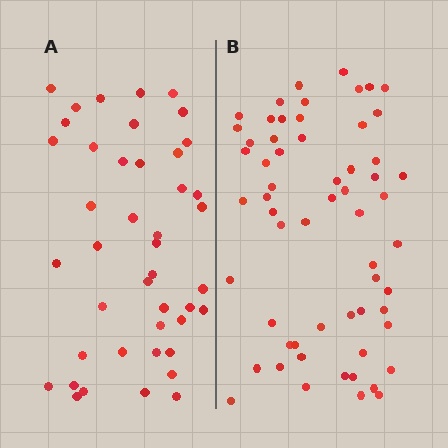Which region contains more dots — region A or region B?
Region B (the right region) has more dots.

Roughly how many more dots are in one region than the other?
Region B has approximately 15 more dots than region A.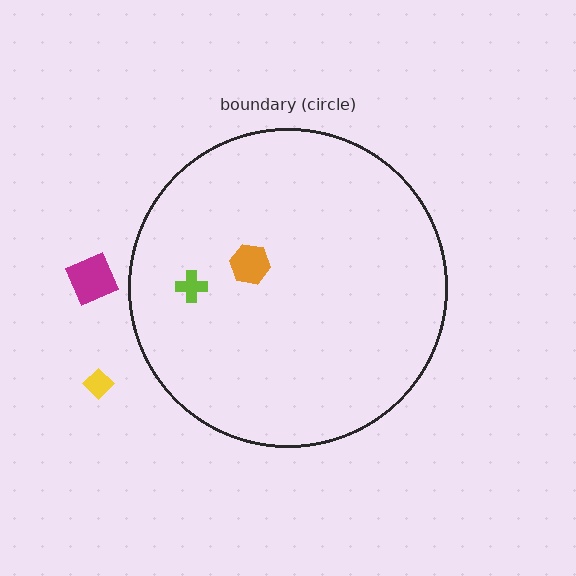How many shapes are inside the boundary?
2 inside, 2 outside.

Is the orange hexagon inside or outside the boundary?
Inside.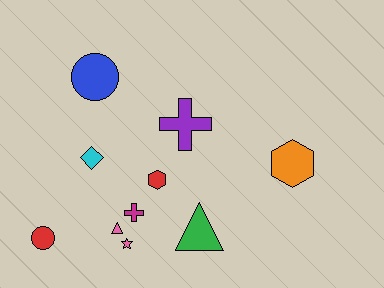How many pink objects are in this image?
There are 2 pink objects.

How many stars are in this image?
There is 1 star.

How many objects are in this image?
There are 10 objects.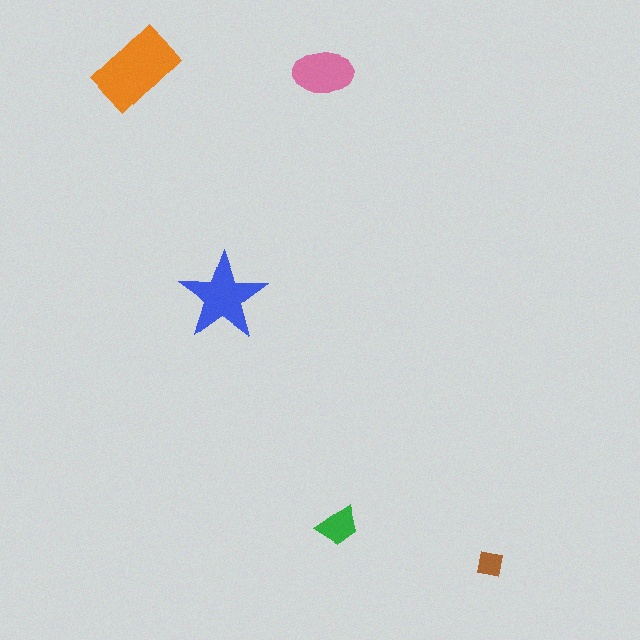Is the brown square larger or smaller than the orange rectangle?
Smaller.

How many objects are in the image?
There are 5 objects in the image.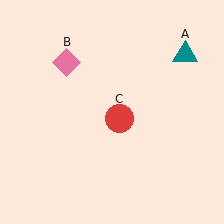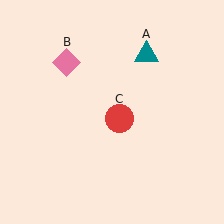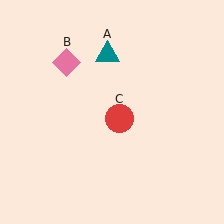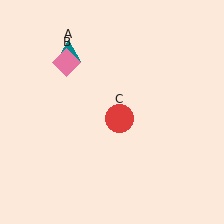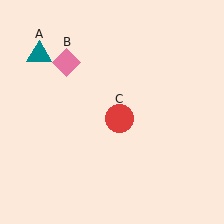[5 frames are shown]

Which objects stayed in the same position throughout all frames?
Pink diamond (object B) and red circle (object C) remained stationary.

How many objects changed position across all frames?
1 object changed position: teal triangle (object A).